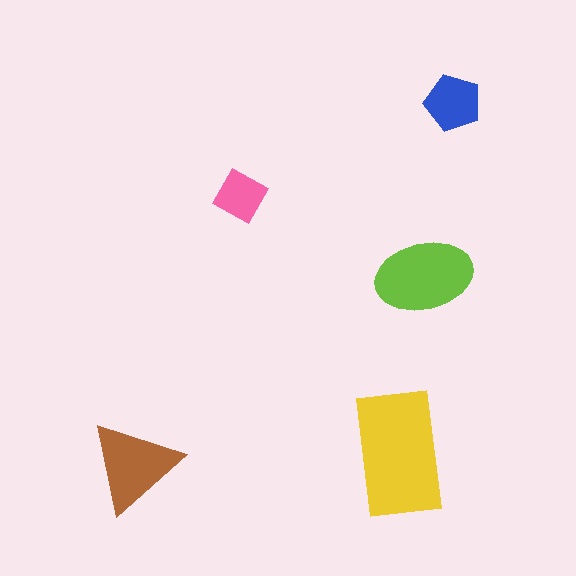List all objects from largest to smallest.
The yellow rectangle, the lime ellipse, the brown triangle, the blue pentagon, the pink diamond.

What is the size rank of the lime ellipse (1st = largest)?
2nd.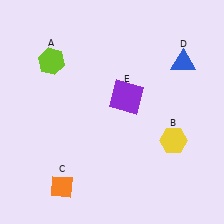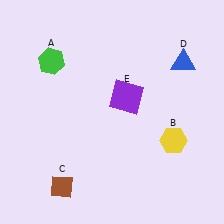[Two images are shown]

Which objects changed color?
A changed from lime to green. C changed from orange to brown.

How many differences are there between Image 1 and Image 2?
There are 2 differences between the two images.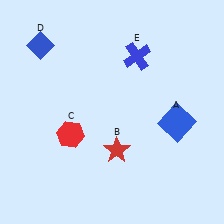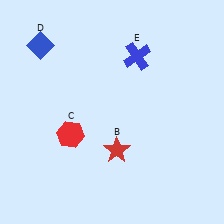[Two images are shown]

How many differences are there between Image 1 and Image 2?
There is 1 difference between the two images.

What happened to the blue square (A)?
The blue square (A) was removed in Image 2. It was in the bottom-right area of Image 1.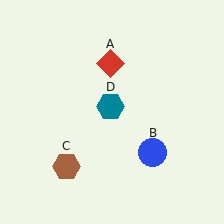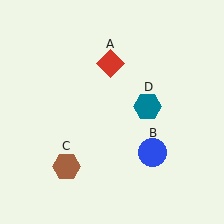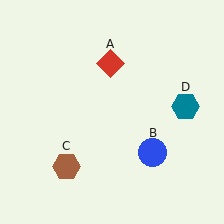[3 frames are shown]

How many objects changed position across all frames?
1 object changed position: teal hexagon (object D).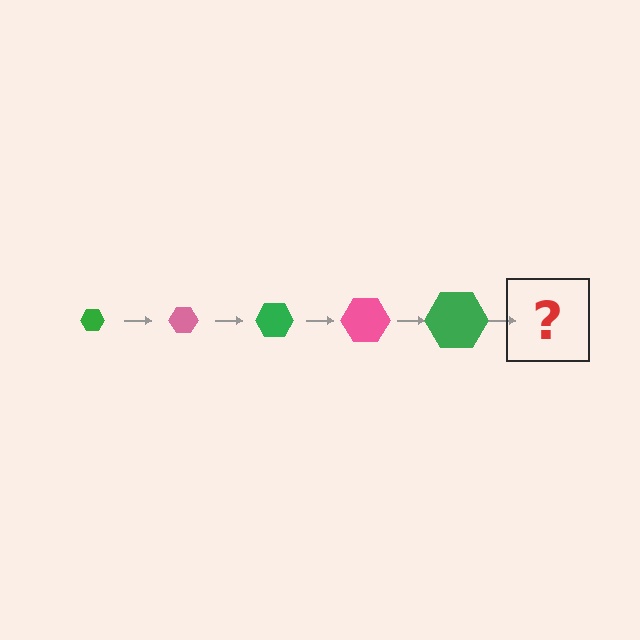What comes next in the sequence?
The next element should be a pink hexagon, larger than the previous one.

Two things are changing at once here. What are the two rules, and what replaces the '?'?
The two rules are that the hexagon grows larger each step and the color cycles through green and pink. The '?' should be a pink hexagon, larger than the previous one.